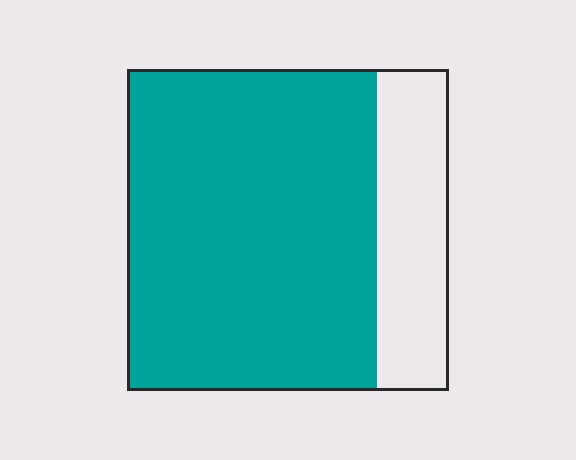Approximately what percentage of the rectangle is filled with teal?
Approximately 80%.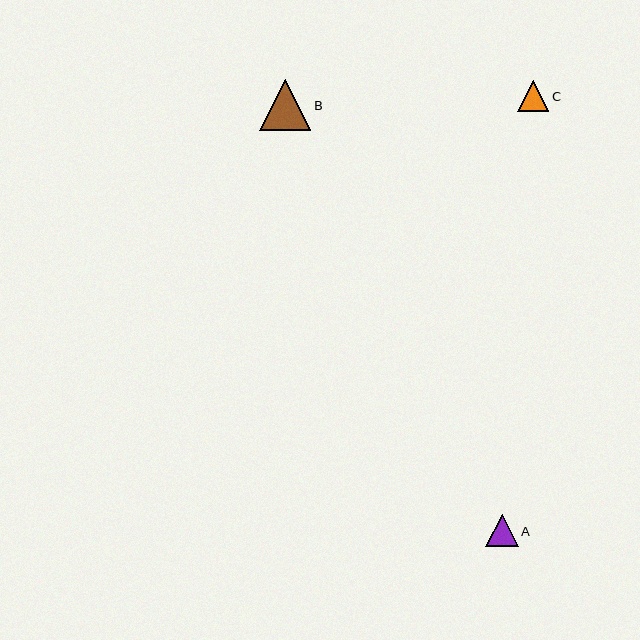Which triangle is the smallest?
Triangle C is the smallest with a size of approximately 31 pixels.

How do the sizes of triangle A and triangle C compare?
Triangle A and triangle C are approximately the same size.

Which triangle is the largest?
Triangle B is the largest with a size of approximately 51 pixels.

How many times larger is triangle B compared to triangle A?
Triangle B is approximately 1.6 times the size of triangle A.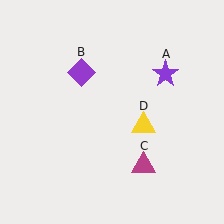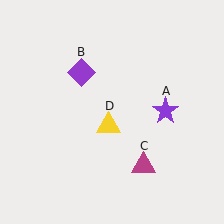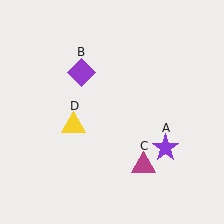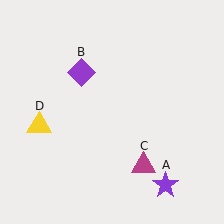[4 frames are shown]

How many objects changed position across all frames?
2 objects changed position: purple star (object A), yellow triangle (object D).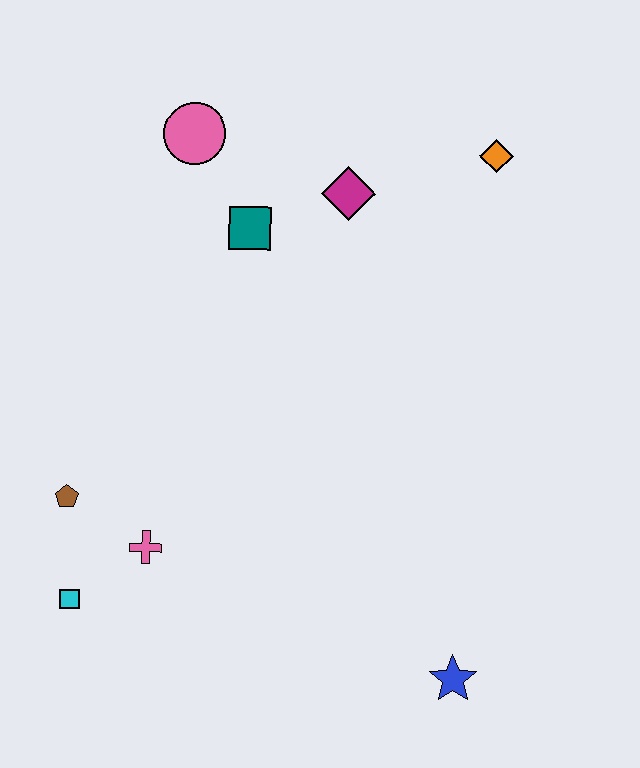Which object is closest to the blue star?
The pink cross is closest to the blue star.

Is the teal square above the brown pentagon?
Yes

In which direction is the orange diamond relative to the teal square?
The orange diamond is to the right of the teal square.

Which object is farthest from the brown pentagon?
The orange diamond is farthest from the brown pentagon.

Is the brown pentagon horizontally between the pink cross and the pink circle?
No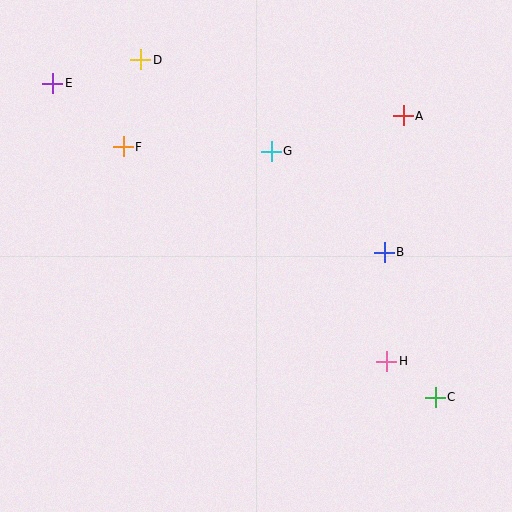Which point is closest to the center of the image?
Point G at (271, 151) is closest to the center.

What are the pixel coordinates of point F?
Point F is at (123, 147).